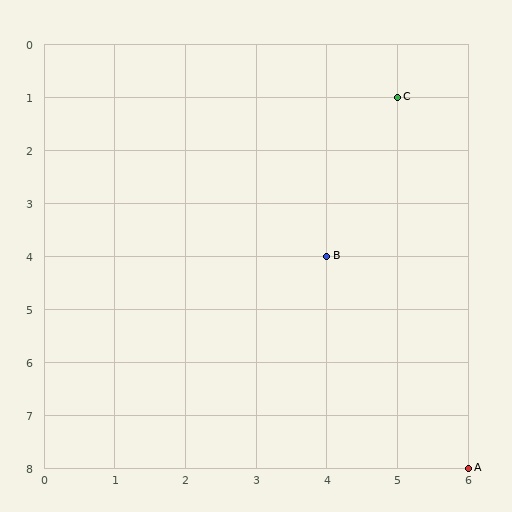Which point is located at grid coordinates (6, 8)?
Point A is at (6, 8).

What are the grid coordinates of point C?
Point C is at grid coordinates (5, 1).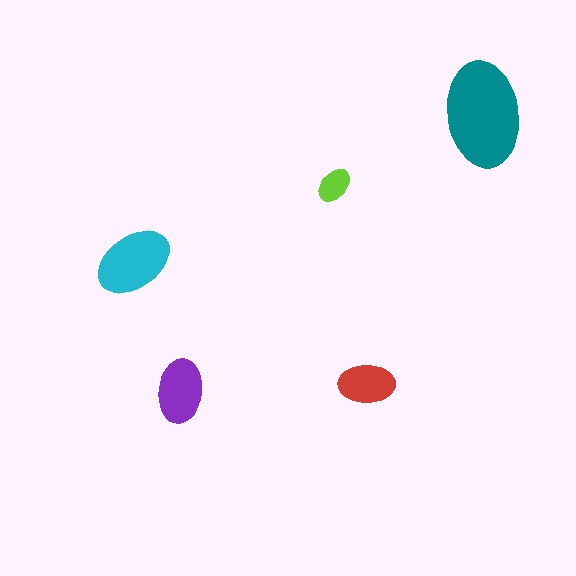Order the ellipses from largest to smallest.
the teal one, the cyan one, the purple one, the red one, the lime one.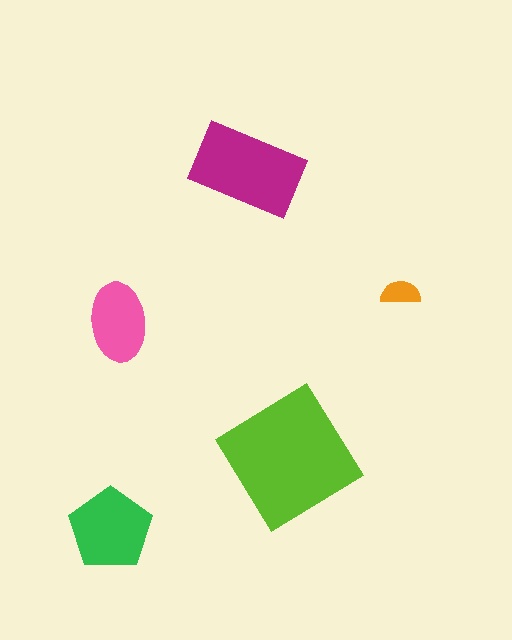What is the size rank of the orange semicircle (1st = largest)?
5th.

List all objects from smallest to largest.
The orange semicircle, the pink ellipse, the green pentagon, the magenta rectangle, the lime diamond.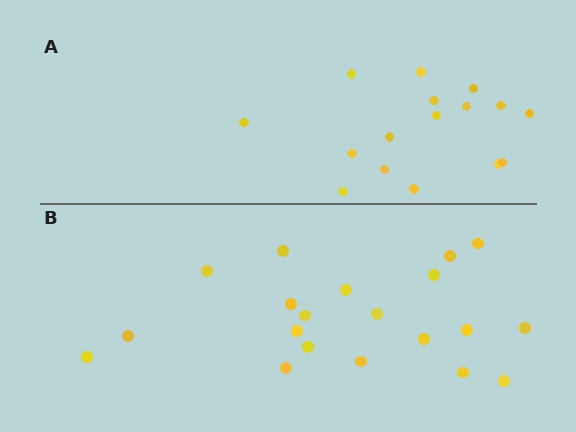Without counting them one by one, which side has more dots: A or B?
Region B (the bottom region) has more dots.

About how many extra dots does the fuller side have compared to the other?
Region B has about 4 more dots than region A.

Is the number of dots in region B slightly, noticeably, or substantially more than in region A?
Region B has noticeably more, but not dramatically so. The ratio is roughly 1.2 to 1.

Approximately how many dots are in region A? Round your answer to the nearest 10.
About 20 dots. (The exact count is 16, which rounds to 20.)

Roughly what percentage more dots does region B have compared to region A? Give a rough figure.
About 25% more.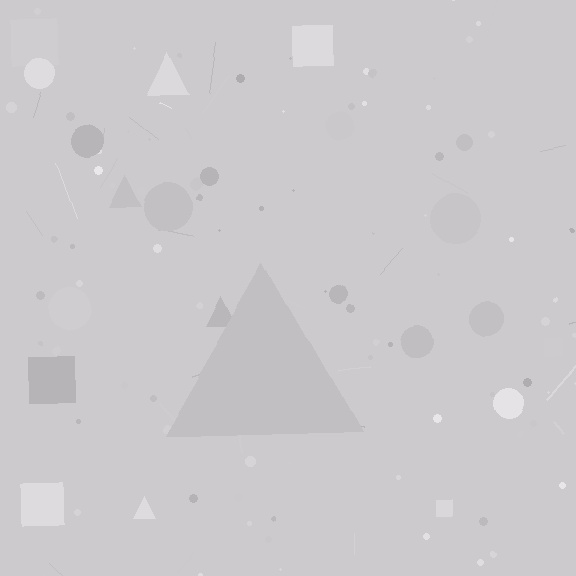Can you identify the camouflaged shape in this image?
The camouflaged shape is a triangle.